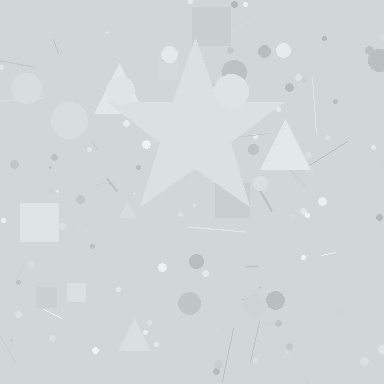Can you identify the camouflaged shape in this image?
The camouflaged shape is a star.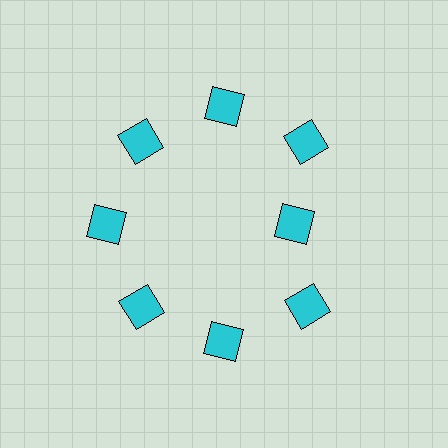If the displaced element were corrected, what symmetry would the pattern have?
It would have 8-fold rotational symmetry — the pattern would map onto itself every 45 degrees.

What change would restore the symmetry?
The symmetry would be restored by moving it outward, back onto the ring so that all 8 diamonds sit at equal angles and equal distance from the center.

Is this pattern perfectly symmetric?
No. The 8 cyan diamonds are arranged in a ring, but one element near the 3 o'clock position is pulled inward toward the center, breaking the 8-fold rotational symmetry.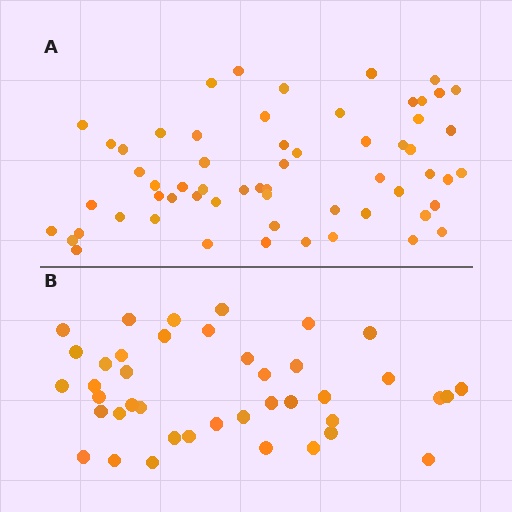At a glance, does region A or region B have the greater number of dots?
Region A (the top region) has more dots.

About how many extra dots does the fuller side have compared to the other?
Region A has approximately 20 more dots than region B.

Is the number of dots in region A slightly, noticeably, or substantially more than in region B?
Region A has substantially more. The ratio is roughly 1.5 to 1.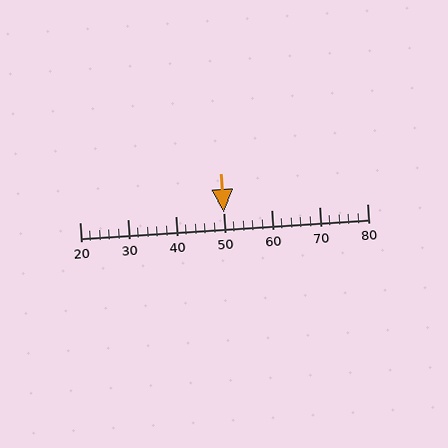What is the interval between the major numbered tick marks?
The major tick marks are spaced 10 units apart.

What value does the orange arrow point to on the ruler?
The orange arrow points to approximately 50.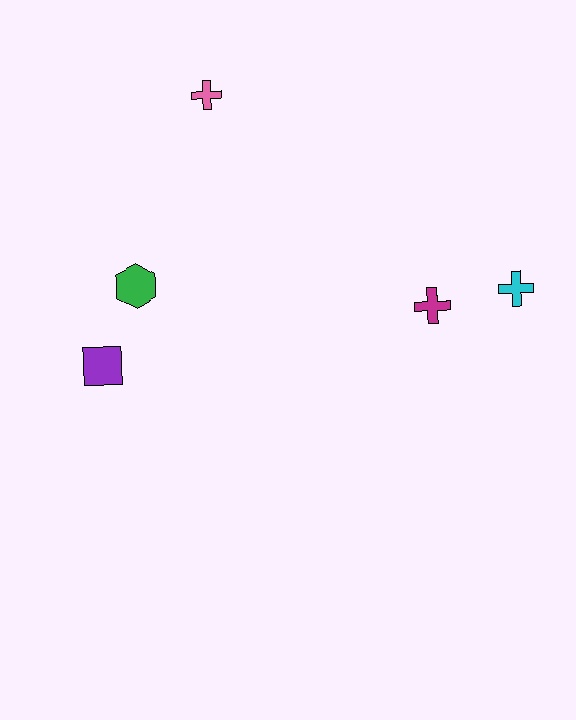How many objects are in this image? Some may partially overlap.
There are 5 objects.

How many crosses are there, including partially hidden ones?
There are 3 crosses.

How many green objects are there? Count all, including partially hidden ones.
There is 1 green object.